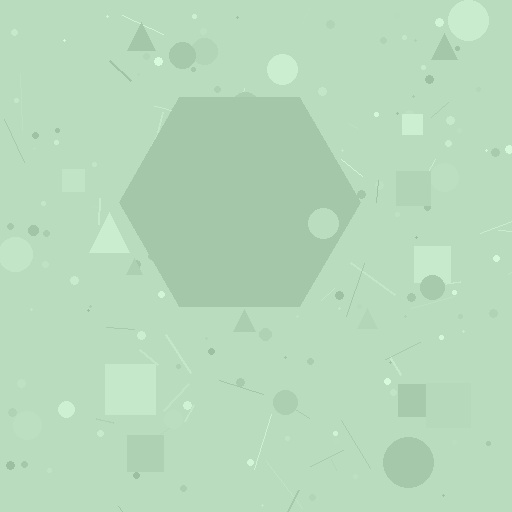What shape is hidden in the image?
A hexagon is hidden in the image.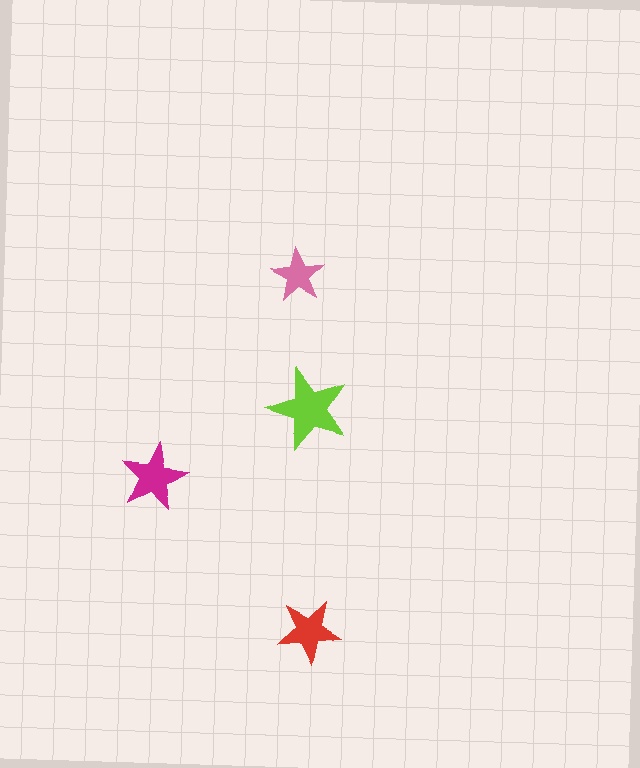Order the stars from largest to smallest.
the lime one, the magenta one, the red one, the pink one.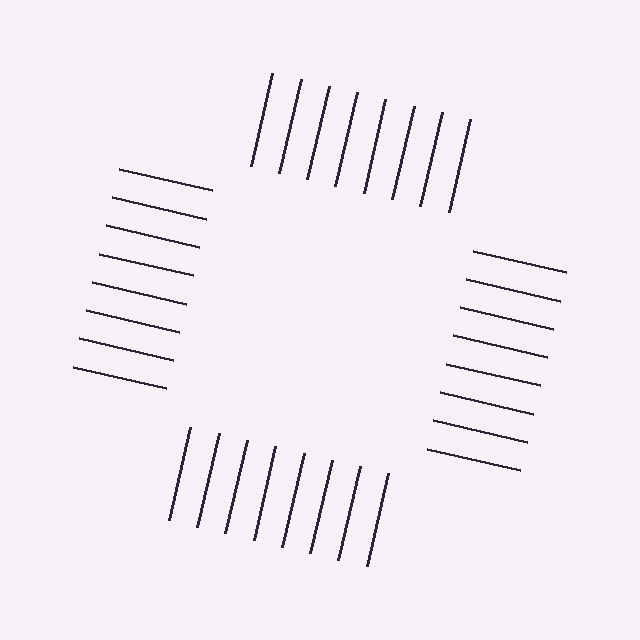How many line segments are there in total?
32 — 8 along each of the 4 edges.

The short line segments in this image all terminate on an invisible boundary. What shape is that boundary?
An illusory square — the line segments terminate on its edges but no continuous stroke is drawn.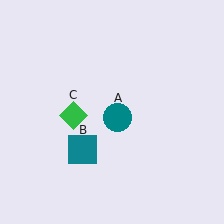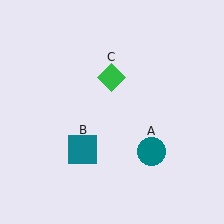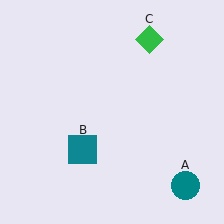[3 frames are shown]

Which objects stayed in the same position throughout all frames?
Teal square (object B) remained stationary.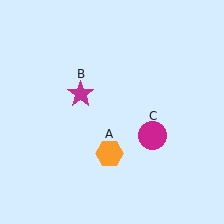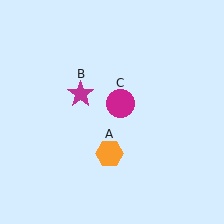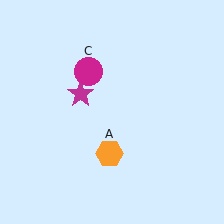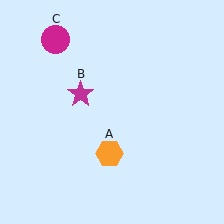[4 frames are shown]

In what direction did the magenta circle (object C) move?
The magenta circle (object C) moved up and to the left.